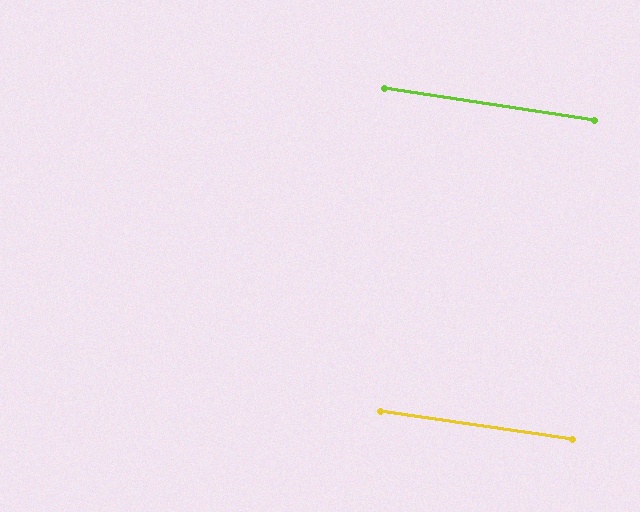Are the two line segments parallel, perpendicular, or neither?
Parallel — their directions differ by only 0.3°.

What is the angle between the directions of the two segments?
Approximately 0 degrees.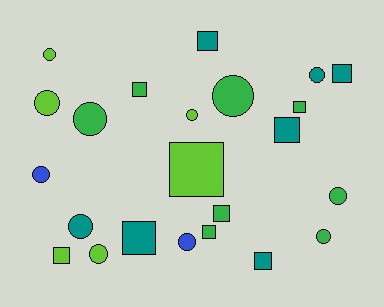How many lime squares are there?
There are 2 lime squares.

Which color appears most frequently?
Green, with 8 objects.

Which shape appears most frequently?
Circle, with 12 objects.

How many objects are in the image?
There are 23 objects.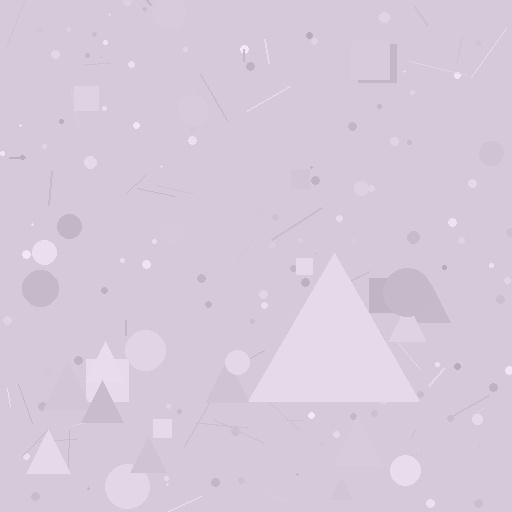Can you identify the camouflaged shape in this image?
The camouflaged shape is a triangle.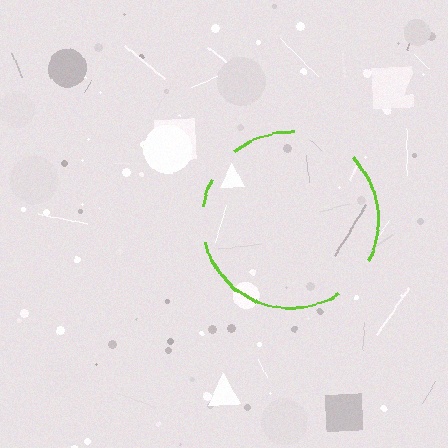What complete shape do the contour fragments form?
The contour fragments form a circle.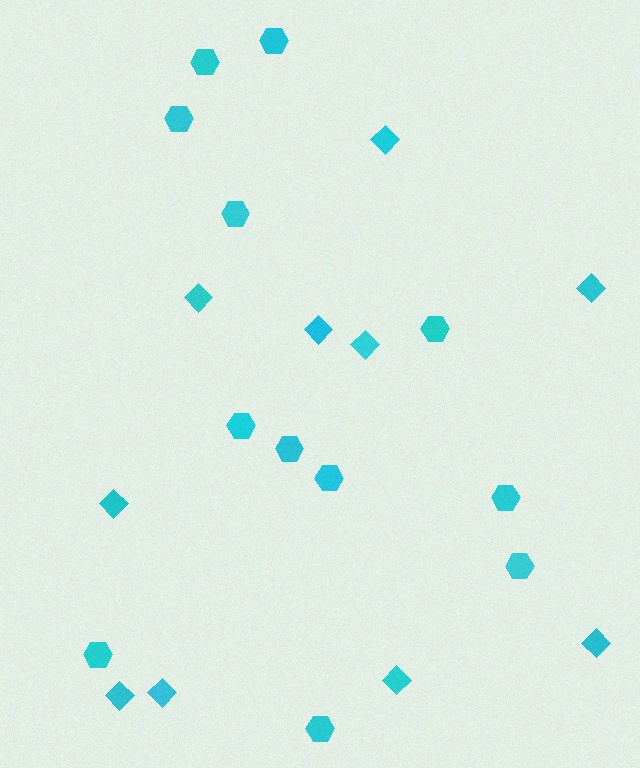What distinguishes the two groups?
There are 2 groups: one group of diamonds (10) and one group of hexagons (12).